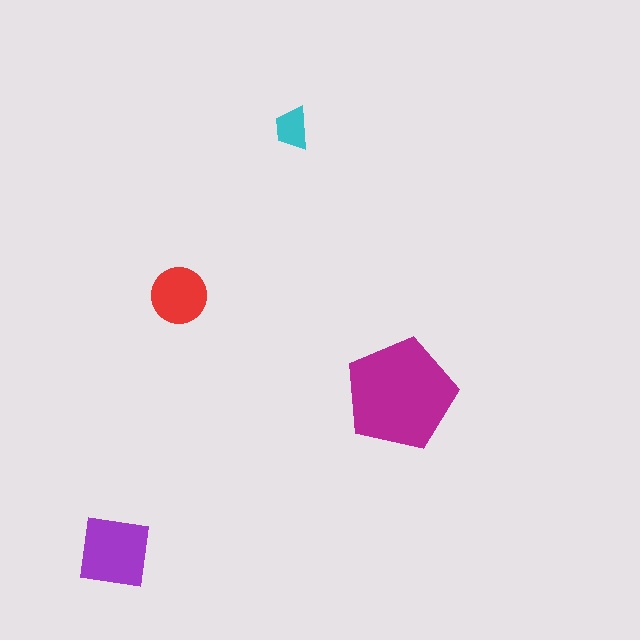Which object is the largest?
The magenta pentagon.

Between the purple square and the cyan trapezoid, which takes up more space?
The purple square.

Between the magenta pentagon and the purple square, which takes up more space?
The magenta pentagon.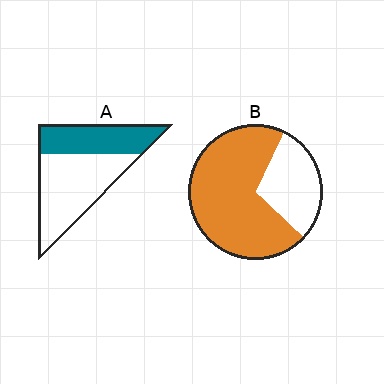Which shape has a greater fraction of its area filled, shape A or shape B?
Shape B.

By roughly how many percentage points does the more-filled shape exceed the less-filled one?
By roughly 30 percentage points (B over A).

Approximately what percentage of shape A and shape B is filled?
A is approximately 40% and B is approximately 70%.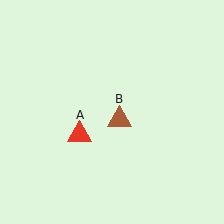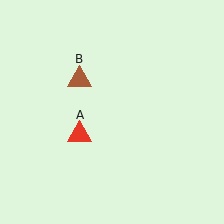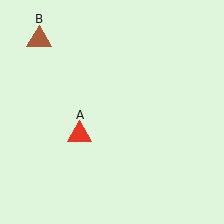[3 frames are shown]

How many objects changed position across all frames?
1 object changed position: brown triangle (object B).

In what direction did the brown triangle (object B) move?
The brown triangle (object B) moved up and to the left.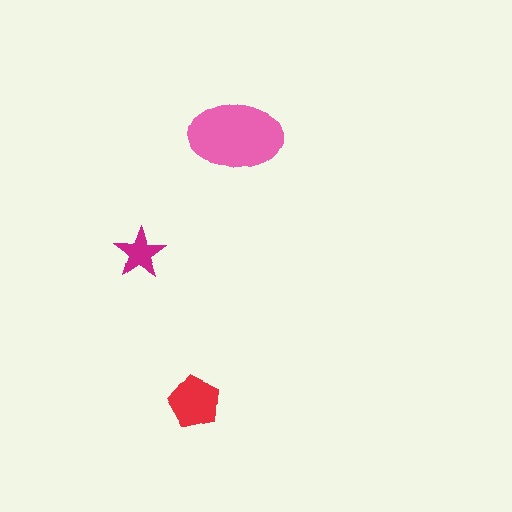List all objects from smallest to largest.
The magenta star, the red pentagon, the pink ellipse.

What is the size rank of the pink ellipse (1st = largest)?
1st.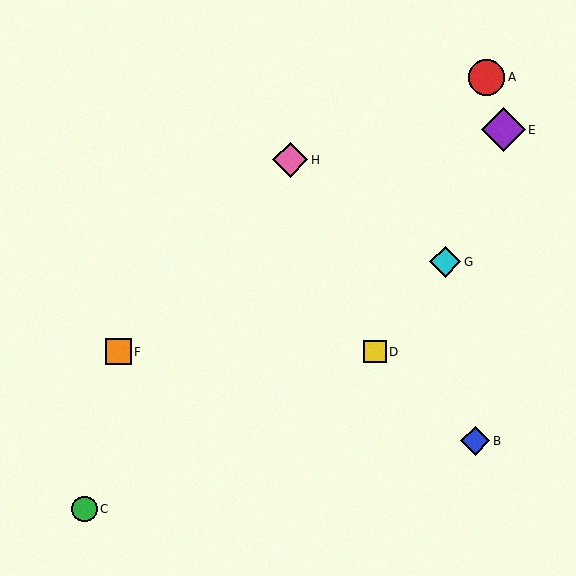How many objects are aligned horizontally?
2 objects (D, F) are aligned horizontally.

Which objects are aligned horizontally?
Objects D, F are aligned horizontally.